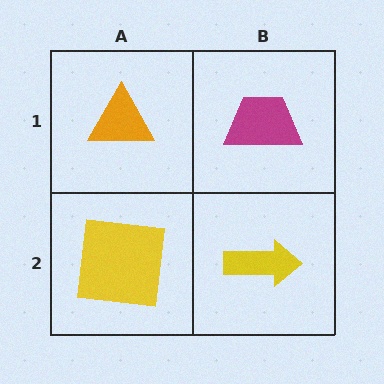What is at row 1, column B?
A magenta trapezoid.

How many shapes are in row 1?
2 shapes.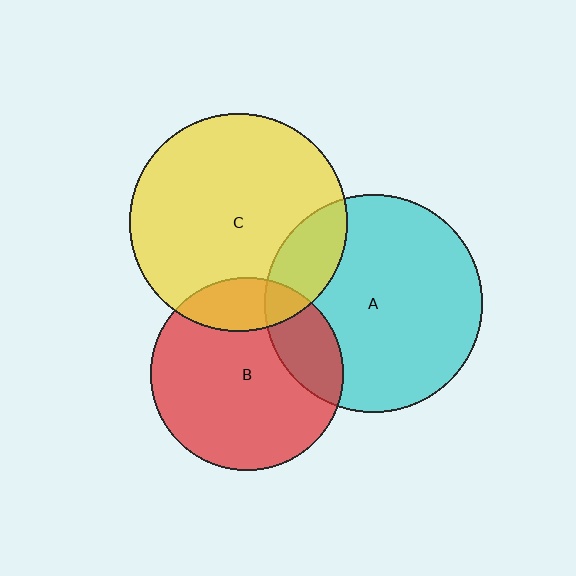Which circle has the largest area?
Circle C (yellow).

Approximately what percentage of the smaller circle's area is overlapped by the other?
Approximately 20%.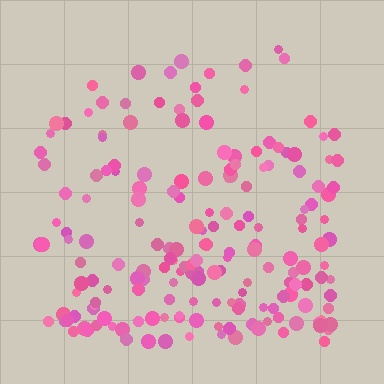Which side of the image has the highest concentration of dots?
The bottom.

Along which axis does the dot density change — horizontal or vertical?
Vertical.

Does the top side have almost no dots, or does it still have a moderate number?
Still a moderate number, just noticeably fewer than the bottom.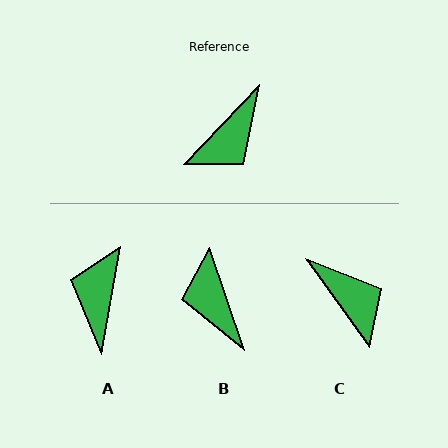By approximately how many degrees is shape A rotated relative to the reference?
Approximately 147 degrees clockwise.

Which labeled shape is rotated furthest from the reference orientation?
A, about 147 degrees away.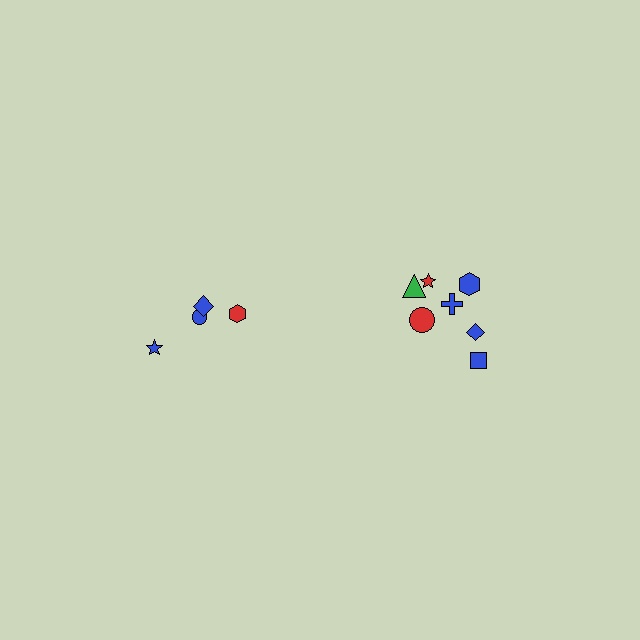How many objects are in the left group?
There are 4 objects.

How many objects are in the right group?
There are 7 objects.